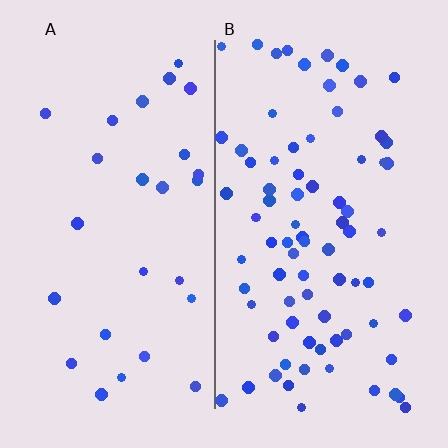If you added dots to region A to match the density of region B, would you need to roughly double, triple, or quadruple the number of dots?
Approximately triple.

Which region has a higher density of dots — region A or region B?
B (the right).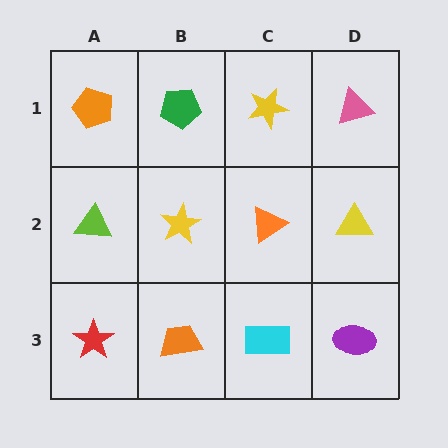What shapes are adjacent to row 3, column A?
A lime triangle (row 2, column A), an orange trapezoid (row 3, column B).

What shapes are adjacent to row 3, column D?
A yellow triangle (row 2, column D), a cyan rectangle (row 3, column C).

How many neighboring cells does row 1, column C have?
3.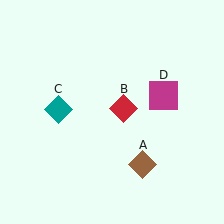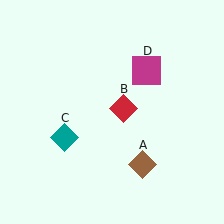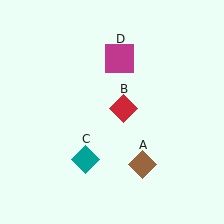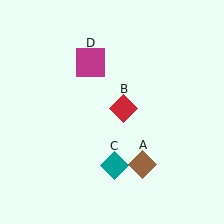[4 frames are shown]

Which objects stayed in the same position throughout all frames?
Brown diamond (object A) and red diamond (object B) remained stationary.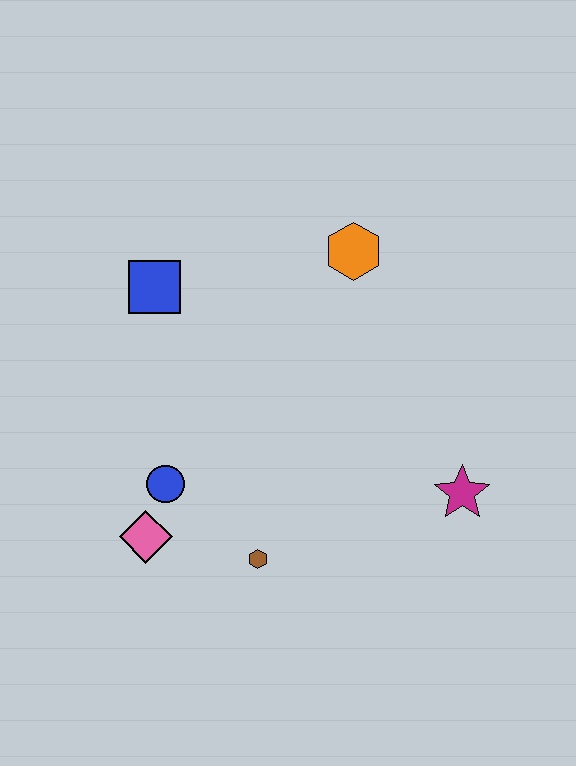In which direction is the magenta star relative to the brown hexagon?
The magenta star is to the right of the brown hexagon.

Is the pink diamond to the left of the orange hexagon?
Yes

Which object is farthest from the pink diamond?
The orange hexagon is farthest from the pink diamond.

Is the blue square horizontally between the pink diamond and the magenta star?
Yes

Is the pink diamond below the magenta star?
Yes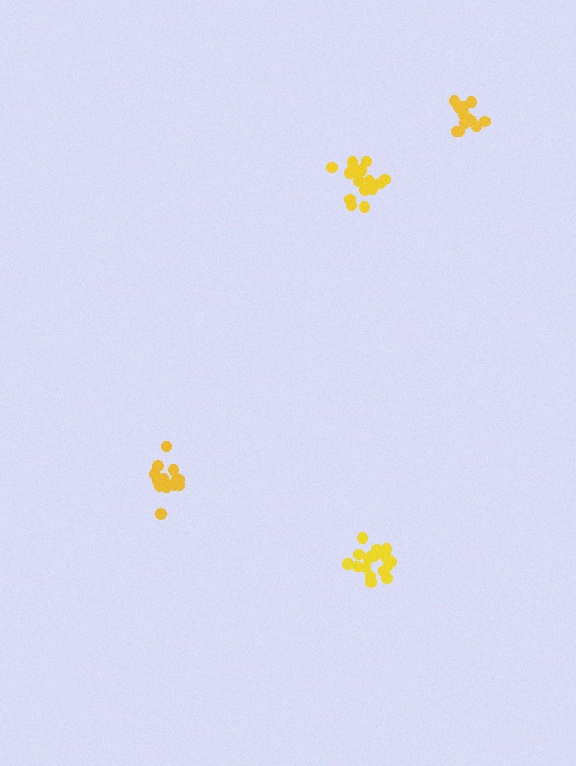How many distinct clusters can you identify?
There are 4 distinct clusters.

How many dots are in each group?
Group 1: 13 dots, Group 2: 15 dots, Group 3: 18 dots, Group 4: 19 dots (65 total).